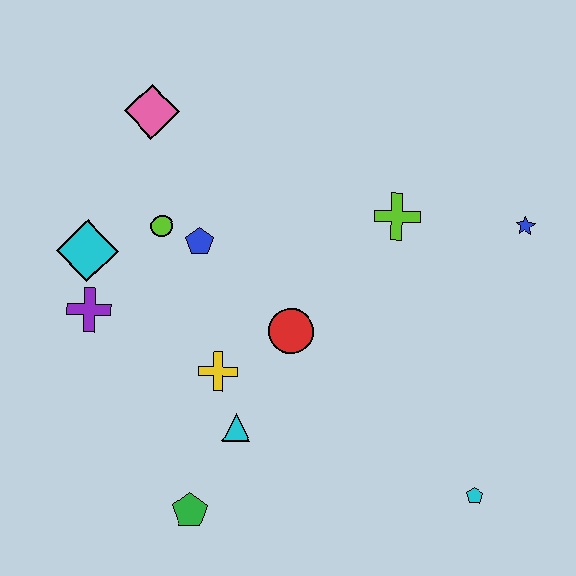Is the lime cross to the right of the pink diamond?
Yes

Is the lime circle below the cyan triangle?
No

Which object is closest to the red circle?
The yellow cross is closest to the red circle.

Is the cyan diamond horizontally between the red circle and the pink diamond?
No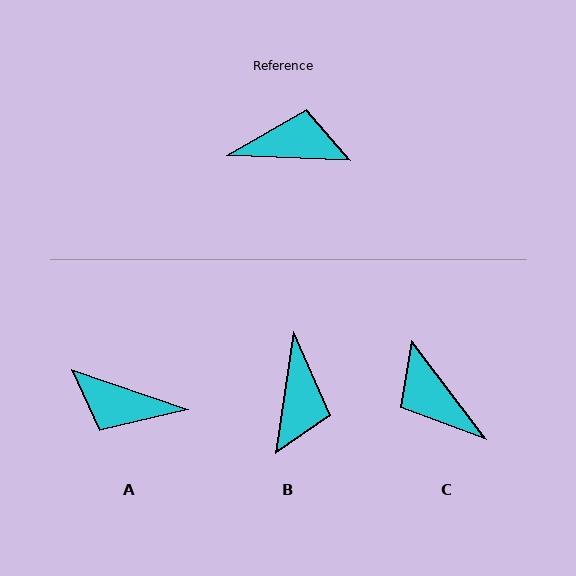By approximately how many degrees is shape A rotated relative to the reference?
Approximately 164 degrees counter-clockwise.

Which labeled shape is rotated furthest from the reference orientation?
A, about 164 degrees away.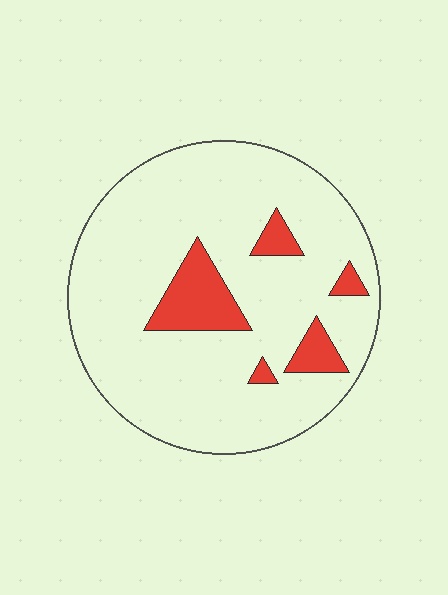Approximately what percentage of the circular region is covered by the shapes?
Approximately 15%.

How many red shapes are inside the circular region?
5.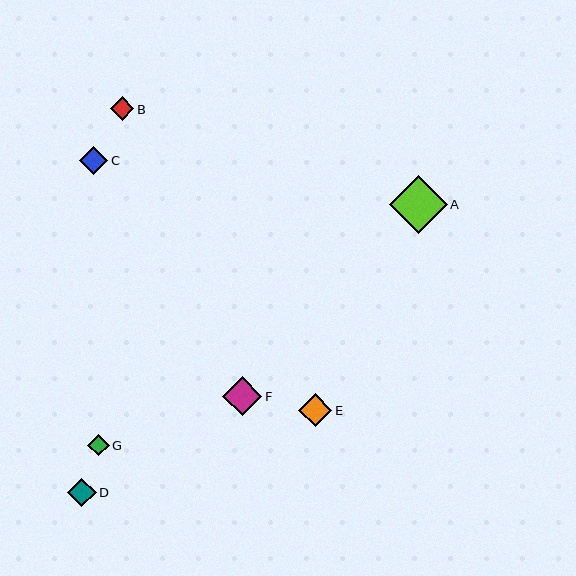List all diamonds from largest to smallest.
From largest to smallest: A, F, E, D, C, B, G.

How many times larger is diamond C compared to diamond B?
Diamond C is approximately 1.2 times the size of diamond B.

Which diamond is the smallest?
Diamond G is the smallest with a size of approximately 21 pixels.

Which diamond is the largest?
Diamond A is the largest with a size of approximately 57 pixels.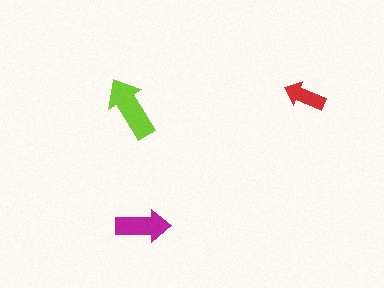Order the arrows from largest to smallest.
the lime one, the magenta one, the red one.